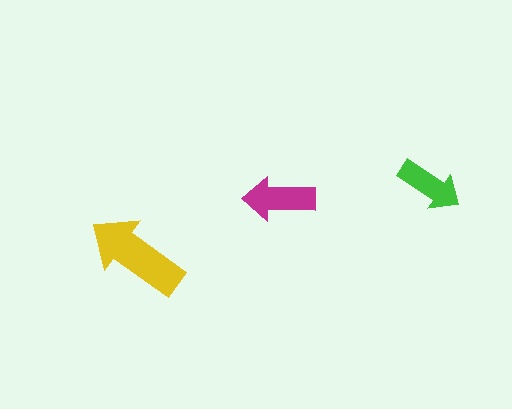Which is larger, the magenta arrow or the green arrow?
The magenta one.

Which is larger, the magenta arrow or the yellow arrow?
The yellow one.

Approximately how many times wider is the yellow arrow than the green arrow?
About 1.5 times wider.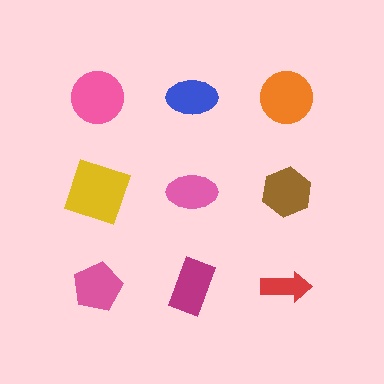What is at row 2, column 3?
A brown hexagon.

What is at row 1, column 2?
A blue ellipse.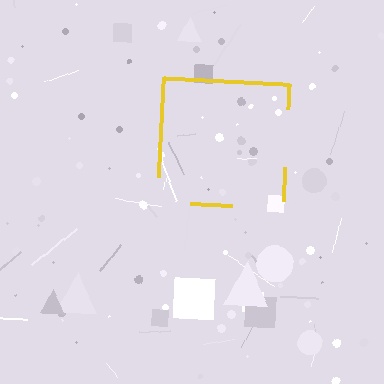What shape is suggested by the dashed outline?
The dashed outline suggests a square.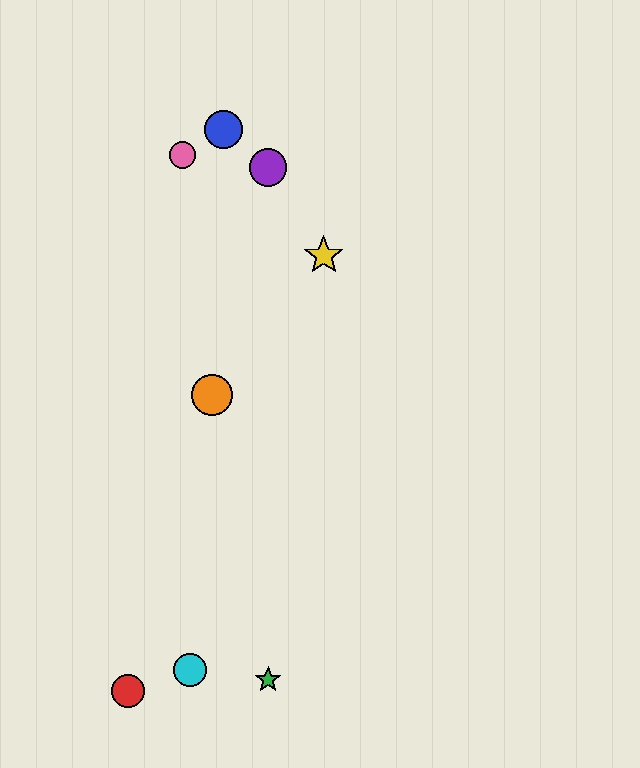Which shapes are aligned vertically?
The green star, the purple circle are aligned vertically.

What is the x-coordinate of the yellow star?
The yellow star is at x≈324.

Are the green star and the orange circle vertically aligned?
No, the green star is at x≈268 and the orange circle is at x≈212.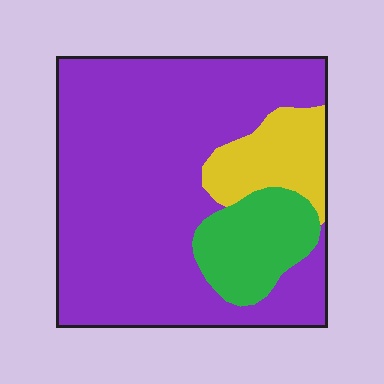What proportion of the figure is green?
Green covers about 15% of the figure.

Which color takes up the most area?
Purple, at roughly 75%.